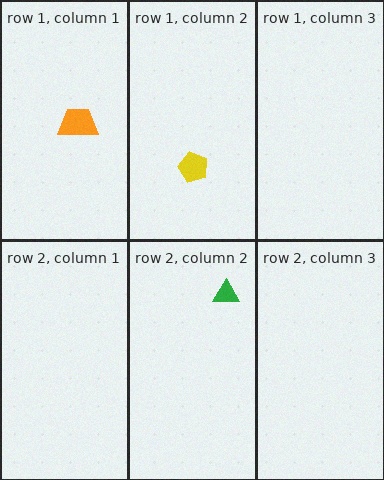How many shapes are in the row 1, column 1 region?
1.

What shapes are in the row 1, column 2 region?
The yellow pentagon.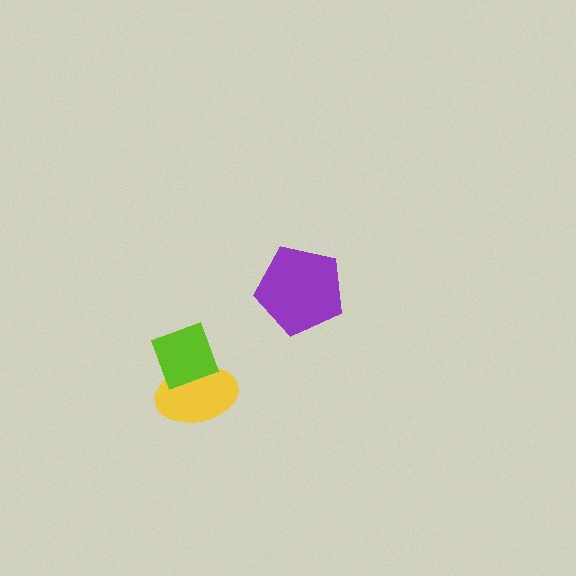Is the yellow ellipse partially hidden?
Yes, it is partially covered by another shape.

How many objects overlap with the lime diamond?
1 object overlaps with the lime diamond.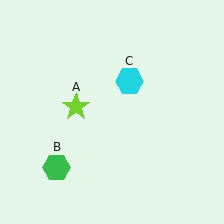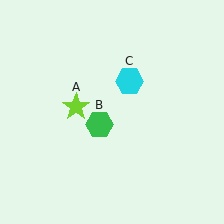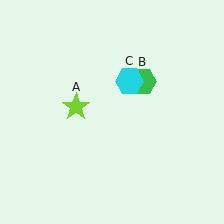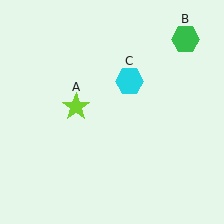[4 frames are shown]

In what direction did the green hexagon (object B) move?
The green hexagon (object B) moved up and to the right.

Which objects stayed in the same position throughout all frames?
Lime star (object A) and cyan hexagon (object C) remained stationary.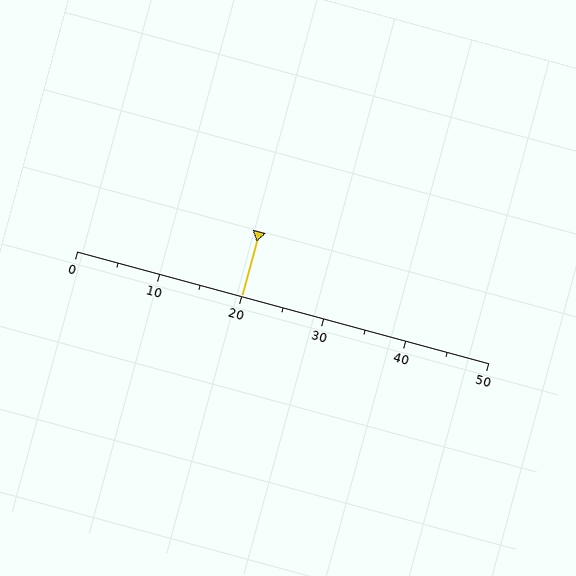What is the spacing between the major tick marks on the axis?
The major ticks are spaced 10 apart.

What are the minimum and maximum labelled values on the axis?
The axis runs from 0 to 50.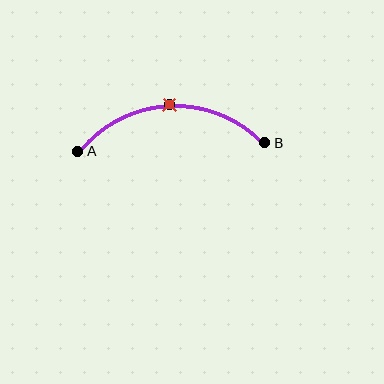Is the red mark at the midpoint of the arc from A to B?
Yes. The red mark lies on the arc at equal arc-length from both A and B — it is the arc midpoint.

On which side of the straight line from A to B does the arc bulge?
The arc bulges above the straight line connecting A and B.